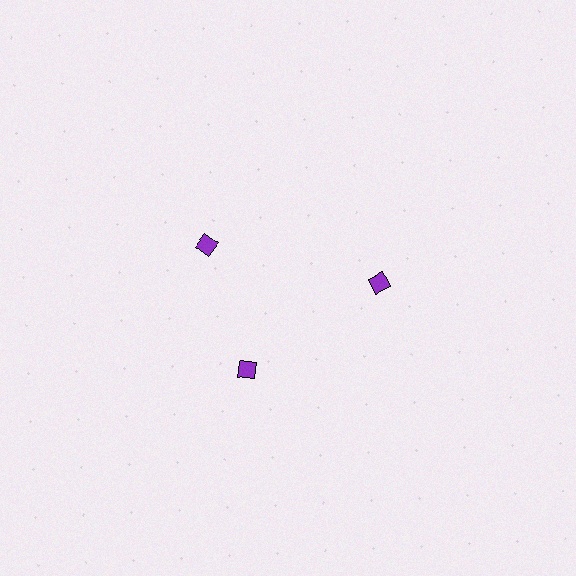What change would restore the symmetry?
The symmetry would be restored by rotating it back into even spacing with its neighbors so that all 3 diamonds sit at equal angles and equal distance from the center.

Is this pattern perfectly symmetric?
No. The 3 purple diamonds are arranged in a ring, but one element near the 11 o'clock position is rotated out of alignment along the ring, breaking the 3-fold rotational symmetry.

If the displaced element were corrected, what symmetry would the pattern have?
It would have 3-fold rotational symmetry — the pattern would map onto itself every 120 degrees.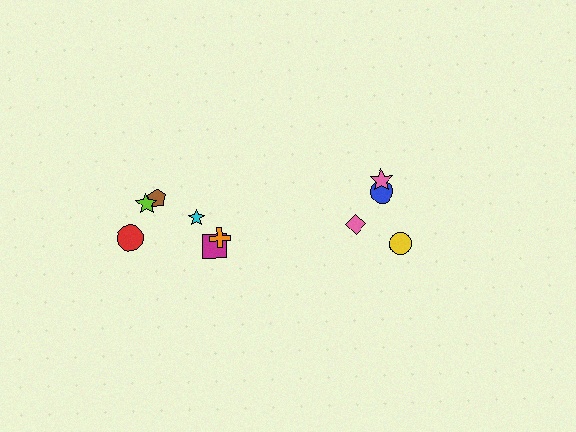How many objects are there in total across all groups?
There are 10 objects.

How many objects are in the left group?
There are 6 objects.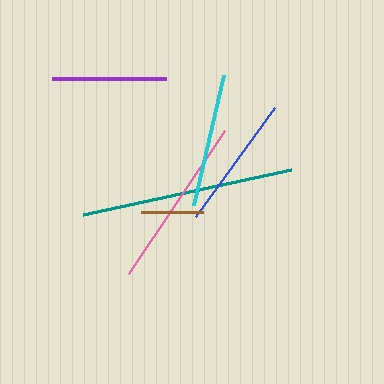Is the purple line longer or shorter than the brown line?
The purple line is longer than the brown line.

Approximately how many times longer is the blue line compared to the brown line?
The blue line is approximately 2.2 times the length of the brown line.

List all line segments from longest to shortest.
From longest to shortest: teal, pink, blue, cyan, purple, brown.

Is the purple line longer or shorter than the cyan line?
The cyan line is longer than the purple line.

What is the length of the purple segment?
The purple segment is approximately 114 pixels long.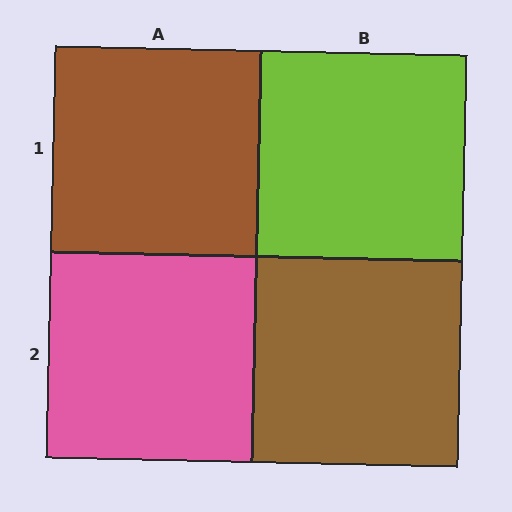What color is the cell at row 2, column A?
Pink.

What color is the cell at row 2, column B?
Brown.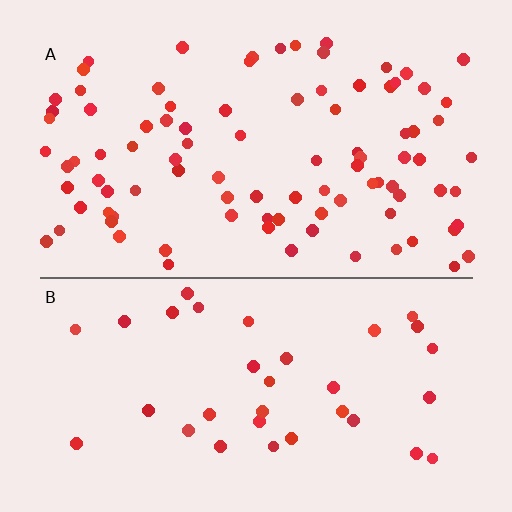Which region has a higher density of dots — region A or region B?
A (the top).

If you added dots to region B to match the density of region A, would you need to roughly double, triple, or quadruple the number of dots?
Approximately triple.